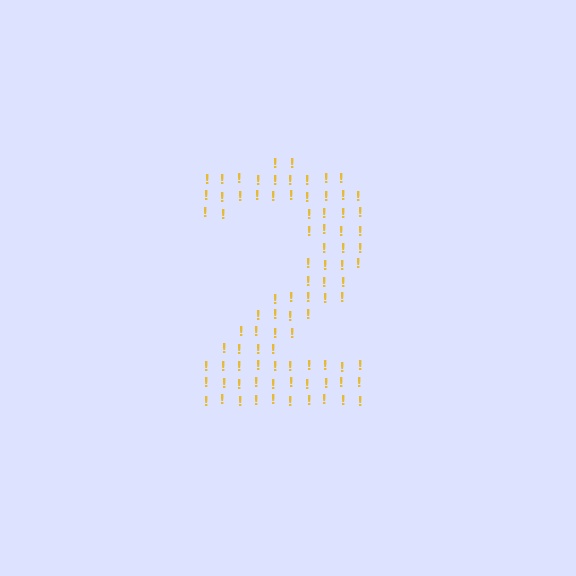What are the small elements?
The small elements are exclamation marks.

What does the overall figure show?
The overall figure shows the digit 2.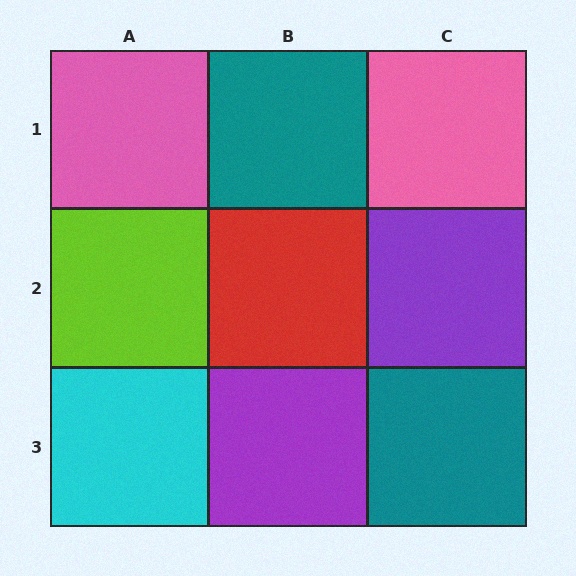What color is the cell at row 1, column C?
Pink.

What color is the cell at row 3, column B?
Purple.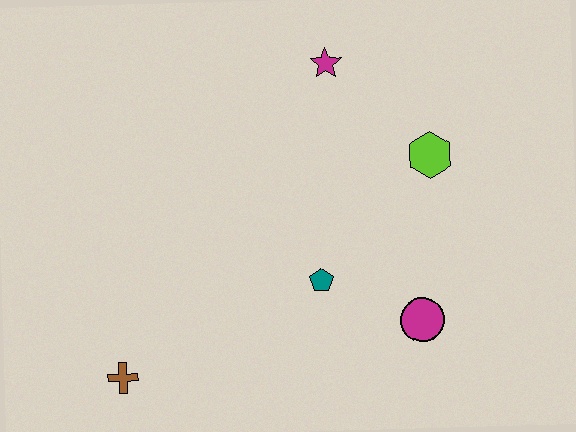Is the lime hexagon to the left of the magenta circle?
No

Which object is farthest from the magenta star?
The brown cross is farthest from the magenta star.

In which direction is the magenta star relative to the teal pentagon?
The magenta star is above the teal pentagon.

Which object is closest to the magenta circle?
The teal pentagon is closest to the magenta circle.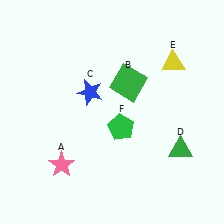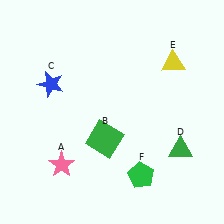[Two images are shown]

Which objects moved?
The objects that moved are: the green square (B), the blue star (C), the green pentagon (F).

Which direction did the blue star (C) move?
The blue star (C) moved left.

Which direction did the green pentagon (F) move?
The green pentagon (F) moved down.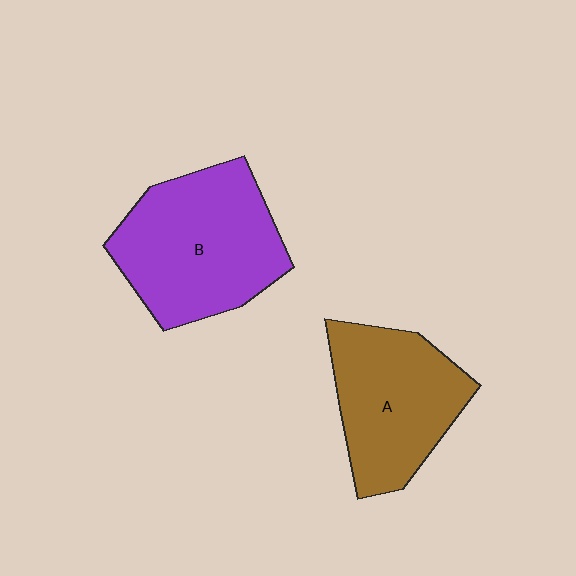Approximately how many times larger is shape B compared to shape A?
Approximately 1.2 times.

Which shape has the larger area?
Shape B (purple).